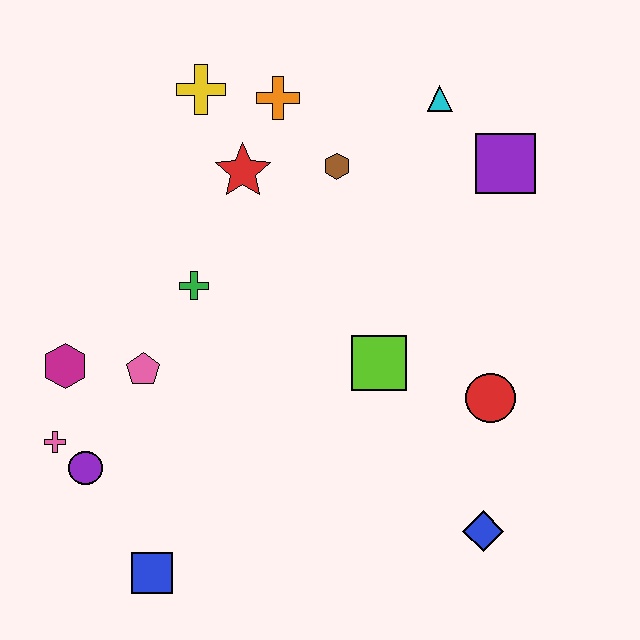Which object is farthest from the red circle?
The pink cross is farthest from the red circle.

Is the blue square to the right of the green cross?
No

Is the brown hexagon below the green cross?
No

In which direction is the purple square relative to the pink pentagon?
The purple square is to the right of the pink pentagon.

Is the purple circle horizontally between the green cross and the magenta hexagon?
Yes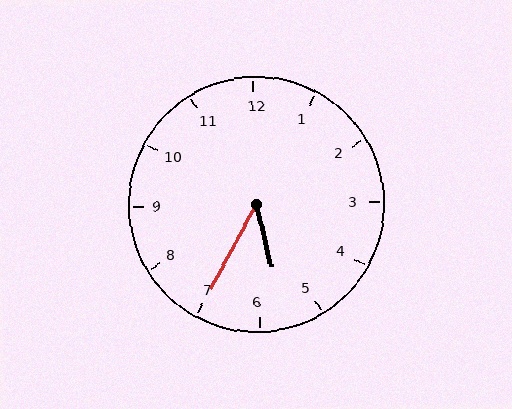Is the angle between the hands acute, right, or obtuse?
It is acute.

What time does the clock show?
5:35.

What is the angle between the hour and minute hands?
Approximately 42 degrees.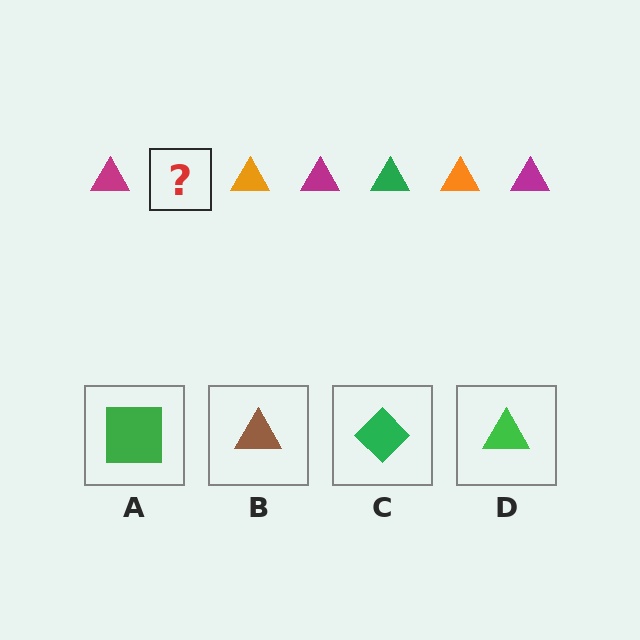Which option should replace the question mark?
Option D.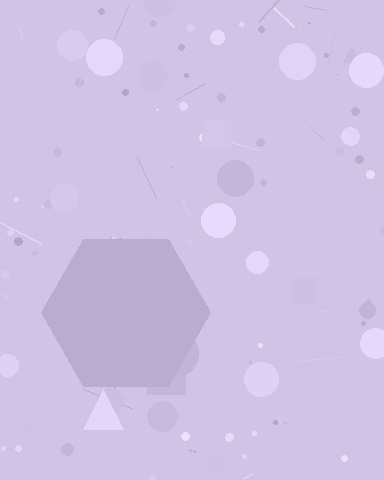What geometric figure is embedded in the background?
A hexagon is embedded in the background.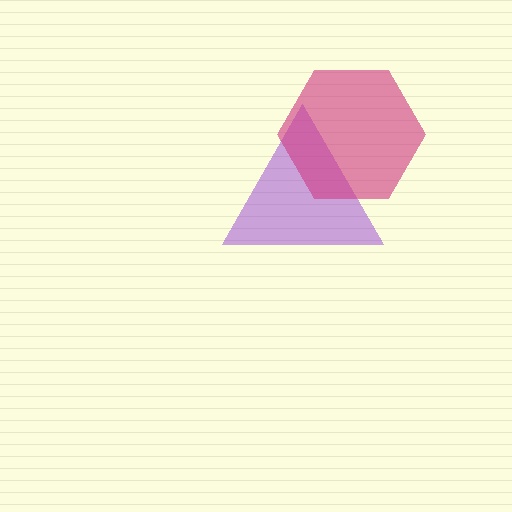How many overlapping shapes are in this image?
There are 2 overlapping shapes in the image.